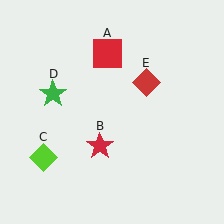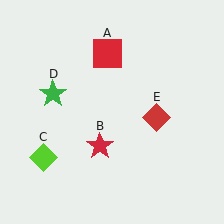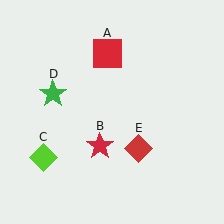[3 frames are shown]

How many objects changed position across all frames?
1 object changed position: red diamond (object E).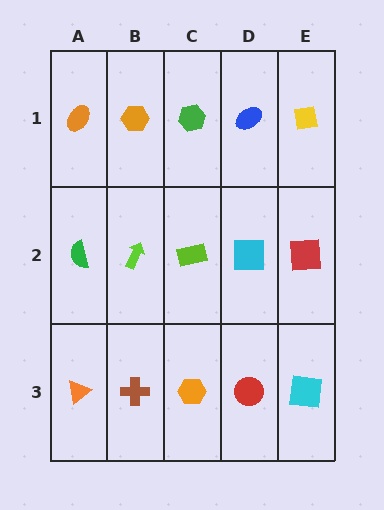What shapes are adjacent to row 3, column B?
A lime arrow (row 2, column B), an orange triangle (row 3, column A), an orange hexagon (row 3, column C).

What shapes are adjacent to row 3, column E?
A red square (row 2, column E), a red circle (row 3, column D).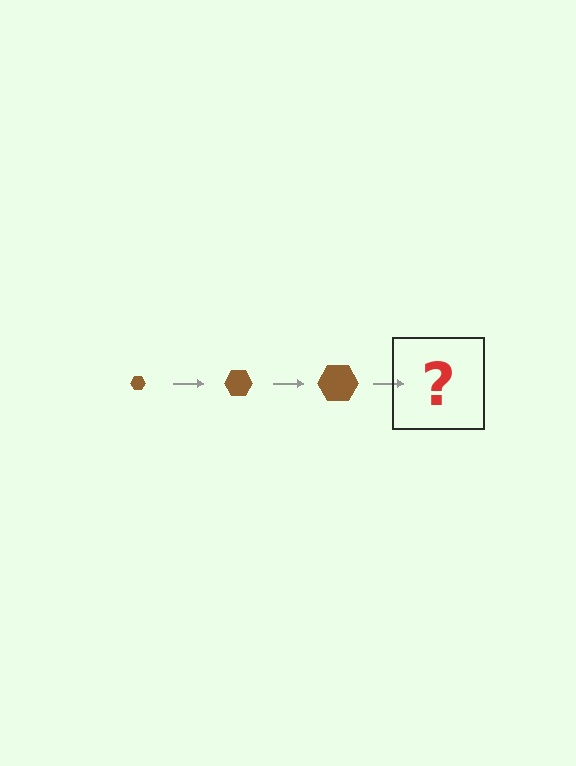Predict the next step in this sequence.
The next step is a brown hexagon, larger than the previous one.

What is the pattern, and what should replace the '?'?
The pattern is that the hexagon gets progressively larger each step. The '?' should be a brown hexagon, larger than the previous one.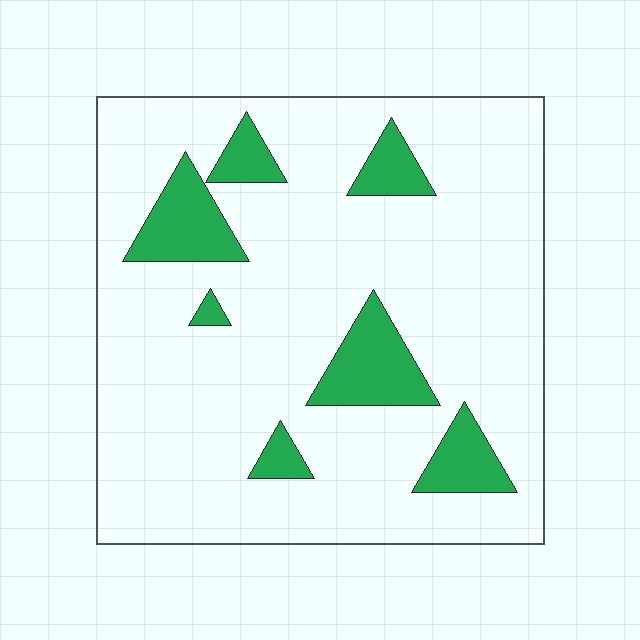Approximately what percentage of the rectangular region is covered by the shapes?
Approximately 15%.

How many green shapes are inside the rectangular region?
7.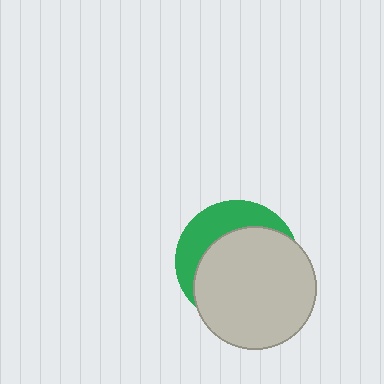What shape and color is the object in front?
The object in front is a light gray circle.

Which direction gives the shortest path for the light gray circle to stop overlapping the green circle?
Moving toward the lower-right gives the shortest separation.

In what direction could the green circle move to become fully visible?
The green circle could move toward the upper-left. That would shift it out from behind the light gray circle entirely.